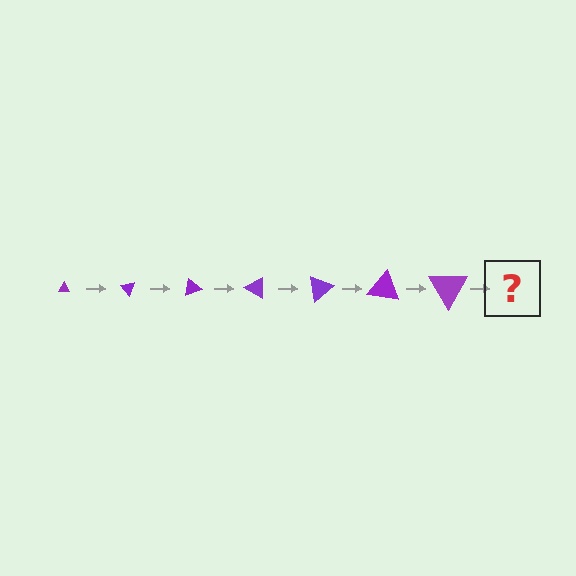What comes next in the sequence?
The next element should be a triangle, larger than the previous one and rotated 350 degrees from the start.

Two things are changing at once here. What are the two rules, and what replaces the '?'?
The two rules are that the triangle grows larger each step and it rotates 50 degrees each step. The '?' should be a triangle, larger than the previous one and rotated 350 degrees from the start.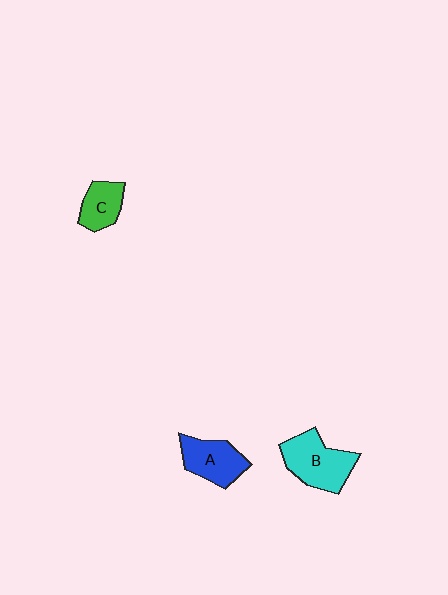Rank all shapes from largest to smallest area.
From largest to smallest: B (cyan), A (blue), C (green).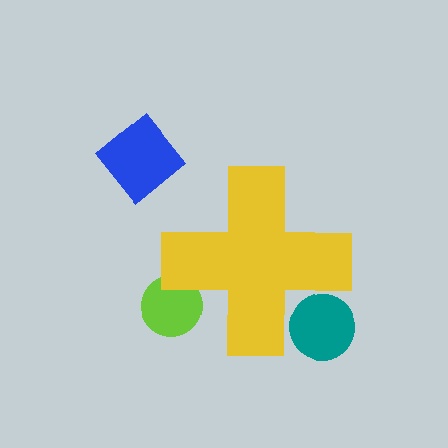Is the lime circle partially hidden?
Yes, the lime circle is partially hidden behind the yellow cross.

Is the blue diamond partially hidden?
No, the blue diamond is fully visible.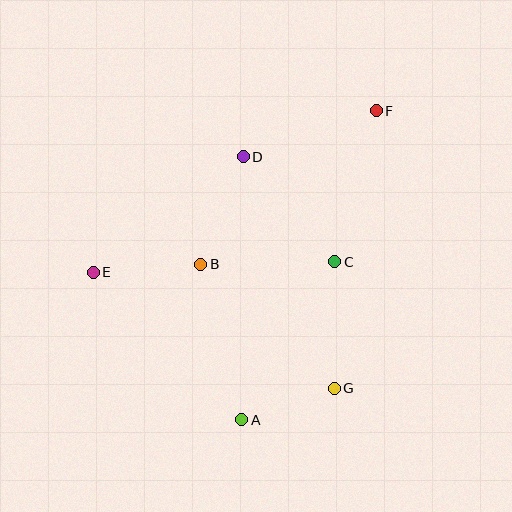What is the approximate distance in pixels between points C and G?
The distance between C and G is approximately 127 pixels.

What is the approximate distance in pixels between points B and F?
The distance between B and F is approximately 233 pixels.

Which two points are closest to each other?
Points A and G are closest to each other.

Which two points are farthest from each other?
Points A and F are farthest from each other.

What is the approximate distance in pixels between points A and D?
The distance between A and D is approximately 263 pixels.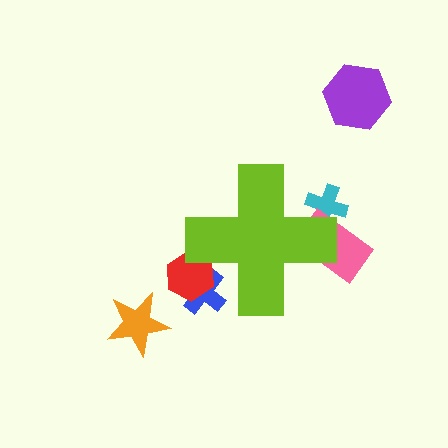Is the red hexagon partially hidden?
Yes, the red hexagon is partially hidden behind the lime cross.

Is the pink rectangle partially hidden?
Yes, the pink rectangle is partially hidden behind the lime cross.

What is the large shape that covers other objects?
A lime cross.